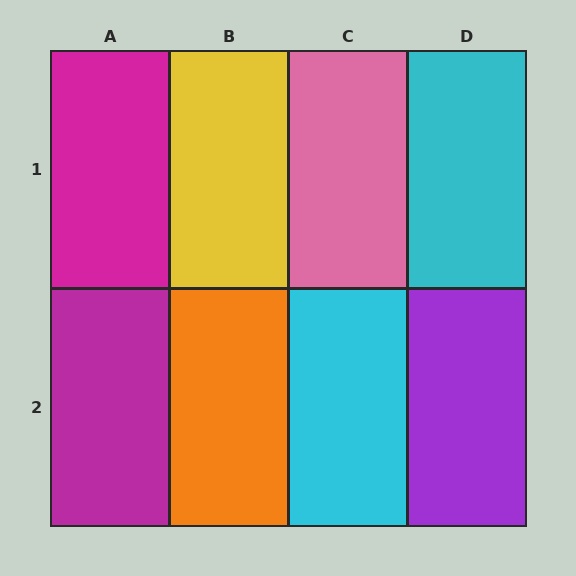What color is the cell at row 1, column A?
Magenta.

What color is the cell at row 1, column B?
Yellow.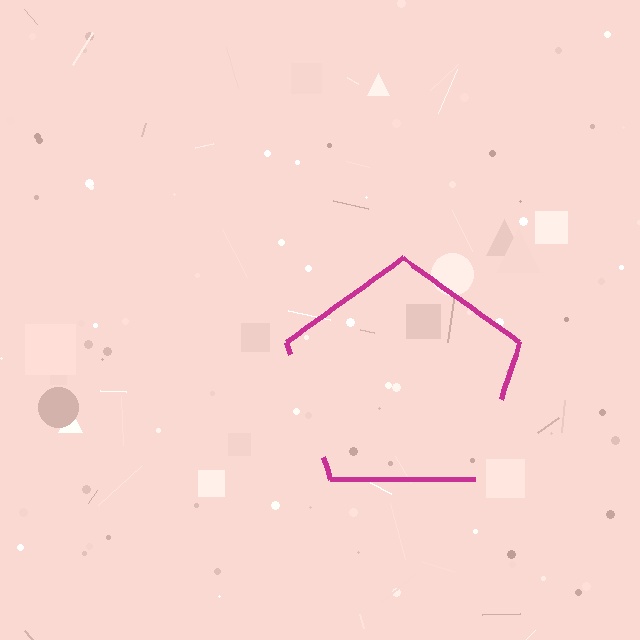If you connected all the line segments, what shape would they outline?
They would outline a pentagon.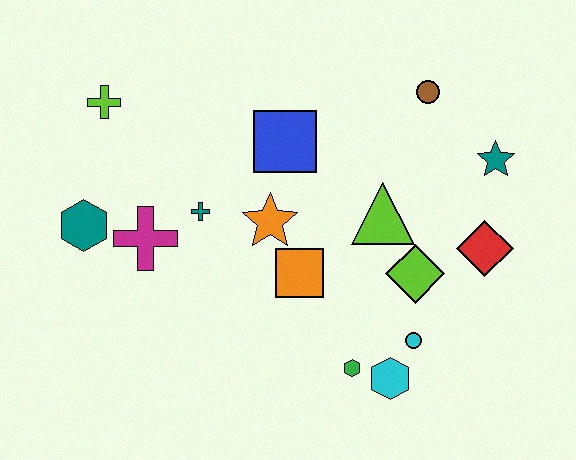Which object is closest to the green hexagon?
The cyan hexagon is closest to the green hexagon.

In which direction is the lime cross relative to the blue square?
The lime cross is to the left of the blue square.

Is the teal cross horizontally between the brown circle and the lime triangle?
No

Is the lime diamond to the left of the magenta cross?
No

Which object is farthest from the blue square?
The cyan hexagon is farthest from the blue square.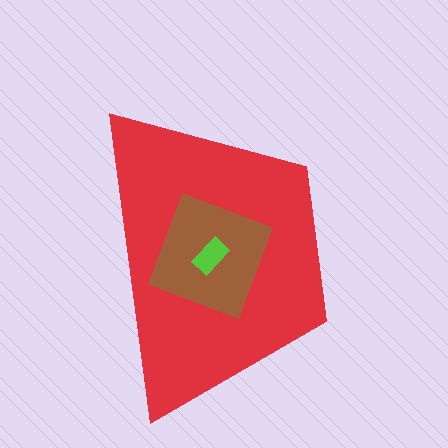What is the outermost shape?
The red trapezoid.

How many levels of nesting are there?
3.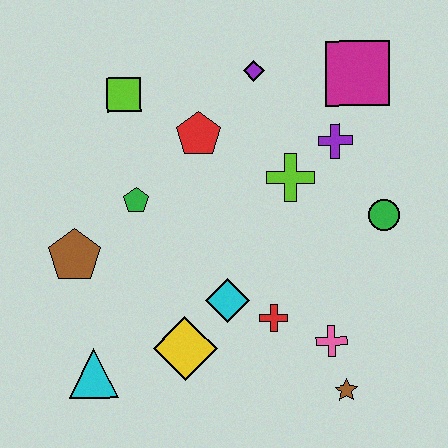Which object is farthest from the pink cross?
The lime square is farthest from the pink cross.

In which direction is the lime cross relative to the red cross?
The lime cross is above the red cross.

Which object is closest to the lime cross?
The purple cross is closest to the lime cross.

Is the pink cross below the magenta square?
Yes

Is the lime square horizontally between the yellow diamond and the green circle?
No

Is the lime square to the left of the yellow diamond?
Yes